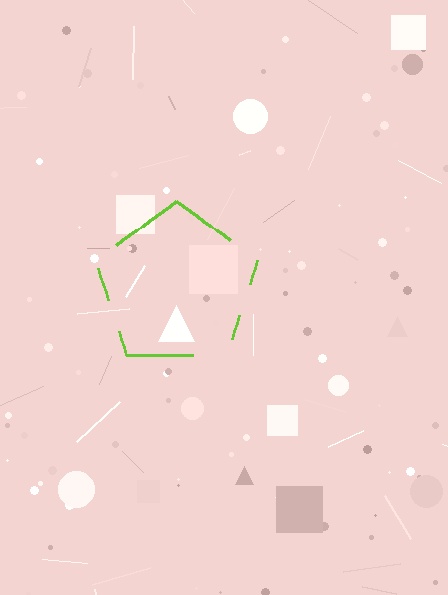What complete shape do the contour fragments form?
The contour fragments form a pentagon.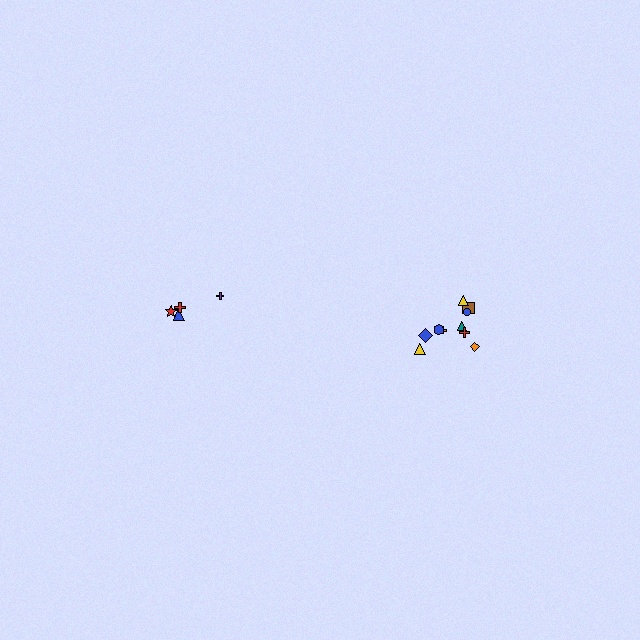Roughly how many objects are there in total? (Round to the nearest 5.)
Roughly 15 objects in total.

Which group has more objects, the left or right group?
The right group.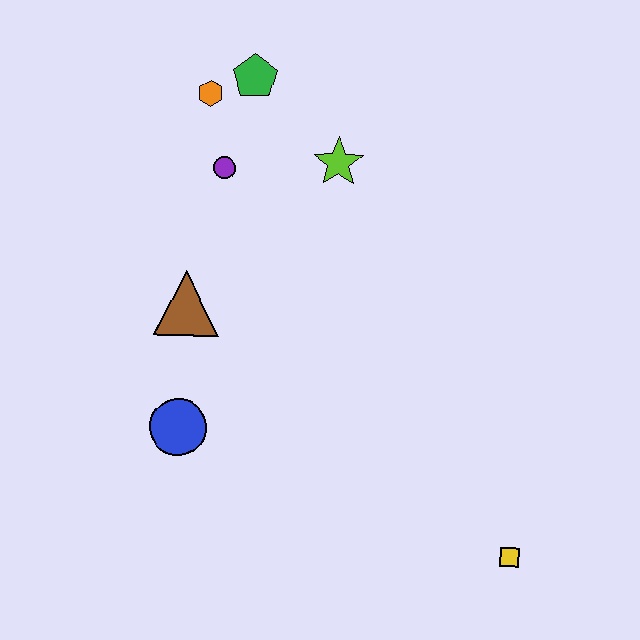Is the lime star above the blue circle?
Yes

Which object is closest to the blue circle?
The brown triangle is closest to the blue circle.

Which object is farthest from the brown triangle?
The yellow square is farthest from the brown triangle.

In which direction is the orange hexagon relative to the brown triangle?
The orange hexagon is above the brown triangle.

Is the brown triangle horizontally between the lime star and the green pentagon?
No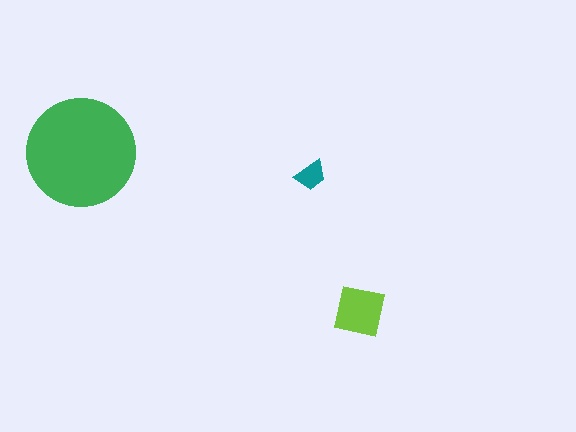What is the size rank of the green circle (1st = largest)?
1st.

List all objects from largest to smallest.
The green circle, the lime square, the teal trapezoid.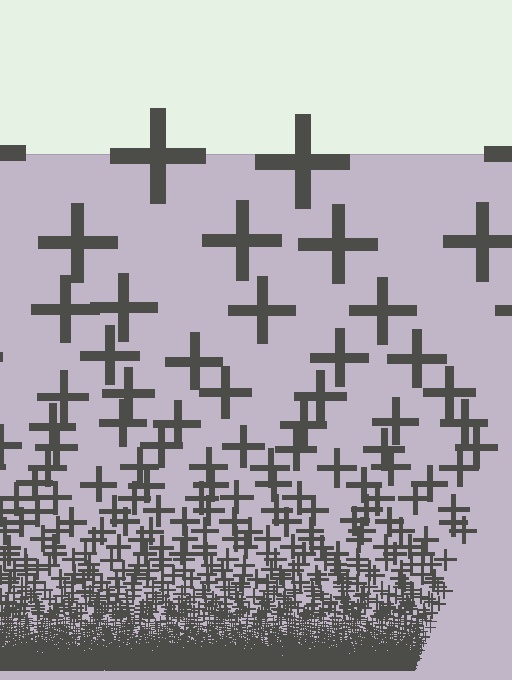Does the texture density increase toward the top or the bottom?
Density increases toward the bottom.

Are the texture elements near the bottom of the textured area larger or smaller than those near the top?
Smaller. The gradient is inverted — elements near the bottom are smaller and denser.